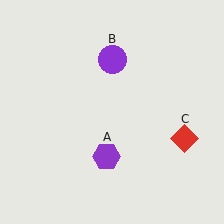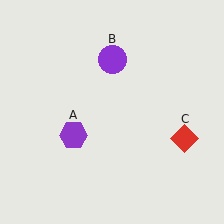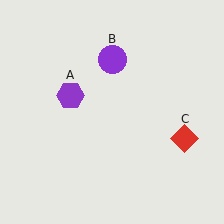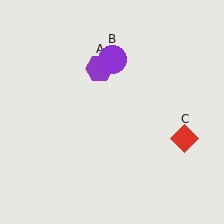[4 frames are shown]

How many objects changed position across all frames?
1 object changed position: purple hexagon (object A).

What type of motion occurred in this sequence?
The purple hexagon (object A) rotated clockwise around the center of the scene.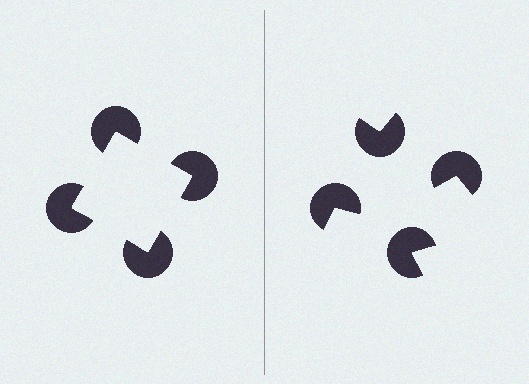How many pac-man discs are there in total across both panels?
8 — 4 on each side.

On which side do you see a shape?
An illusory square appears on the left side. On the right side the wedge cuts are rotated, so no coherent shape forms.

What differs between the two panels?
The pac-man discs are positioned identically on both sides; only the wedge orientations differ. On the left they align to a square; on the right they are misaligned.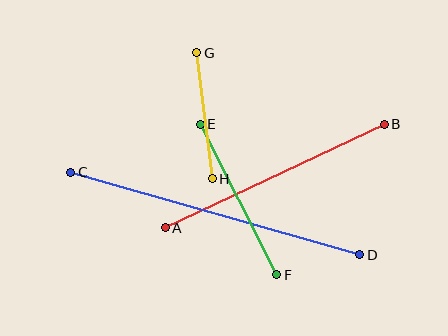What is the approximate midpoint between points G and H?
The midpoint is at approximately (204, 116) pixels.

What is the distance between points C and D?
The distance is approximately 300 pixels.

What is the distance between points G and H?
The distance is approximately 127 pixels.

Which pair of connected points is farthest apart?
Points C and D are farthest apart.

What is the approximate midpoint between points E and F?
The midpoint is at approximately (238, 199) pixels.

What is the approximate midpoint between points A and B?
The midpoint is at approximately (275, 176) pixels.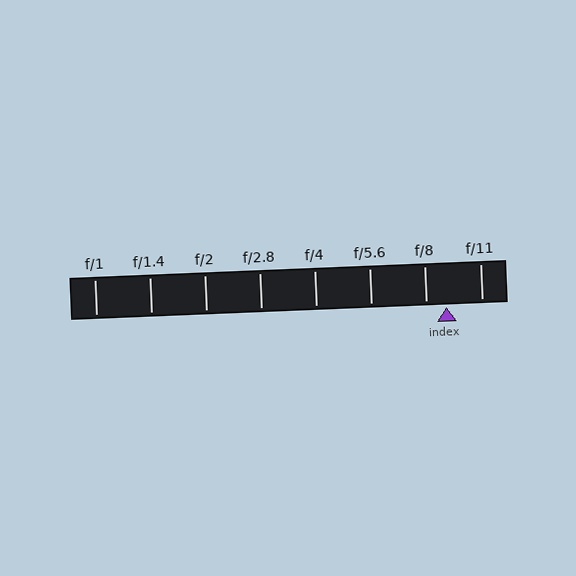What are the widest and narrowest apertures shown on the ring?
The widest aperture shown is f/1 and the narrowest is f/11.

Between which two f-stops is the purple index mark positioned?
The index mark is between f/8 and f/11.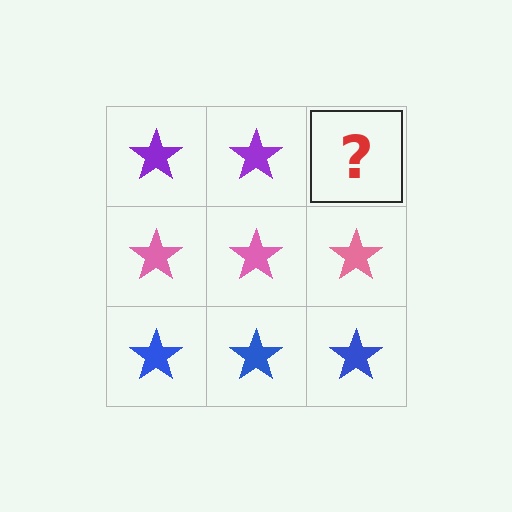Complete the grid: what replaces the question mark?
The question mark should be replaced with a purple star.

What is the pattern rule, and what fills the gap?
The rule is that each row has a consistent color. The gap should be filled with a purple star.